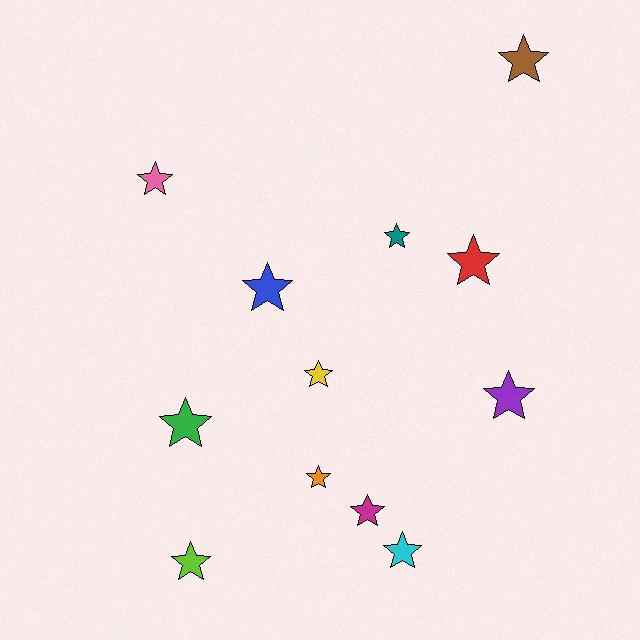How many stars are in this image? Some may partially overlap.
There are 12 stars.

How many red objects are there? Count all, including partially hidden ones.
There is 1 red object.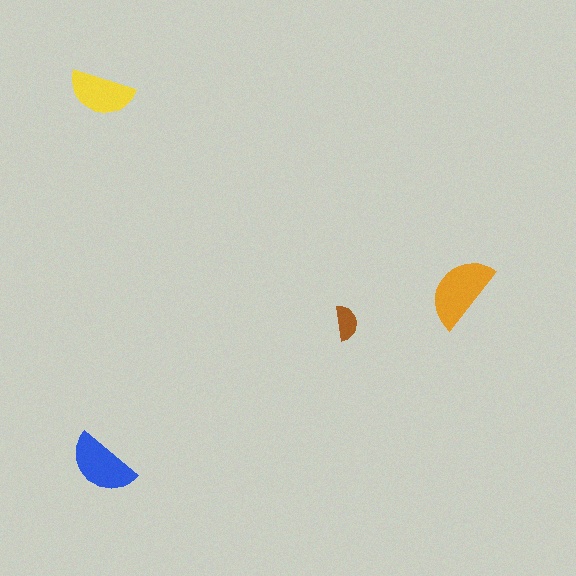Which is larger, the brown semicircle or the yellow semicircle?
The yellow one.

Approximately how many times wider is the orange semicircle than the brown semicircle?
About 2 times wider.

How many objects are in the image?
There are 4 objects in the image.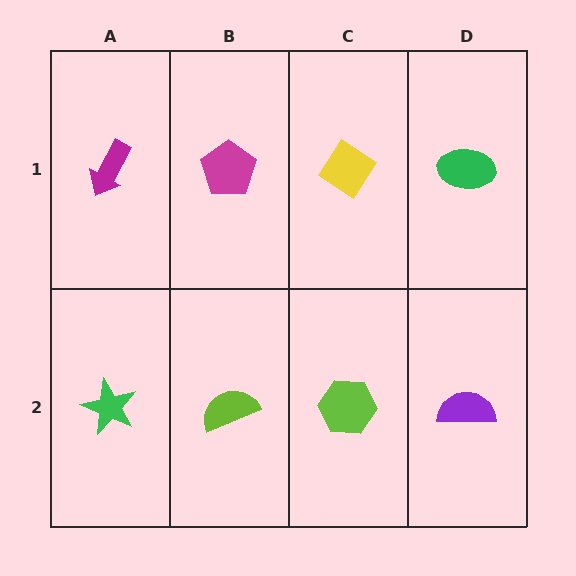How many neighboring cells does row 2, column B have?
3.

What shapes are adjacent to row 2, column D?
A green ellipse (row 1, column D), a lime hexagon (row 2, column C).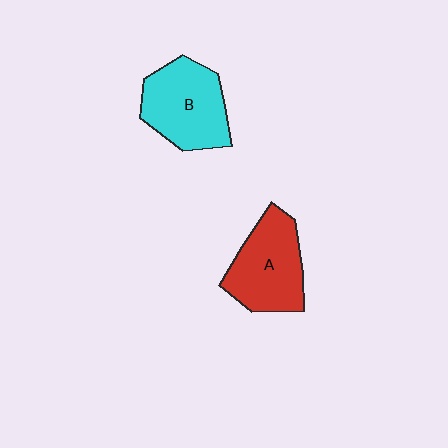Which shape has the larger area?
Shape B (cyan).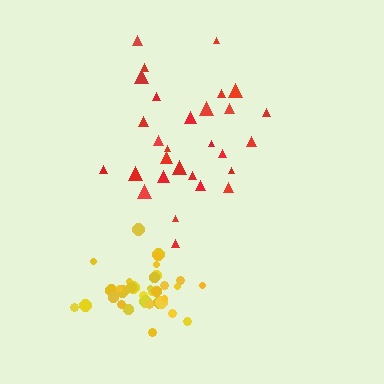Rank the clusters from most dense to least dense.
yellow, red.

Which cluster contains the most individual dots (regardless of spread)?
Yellow (34).